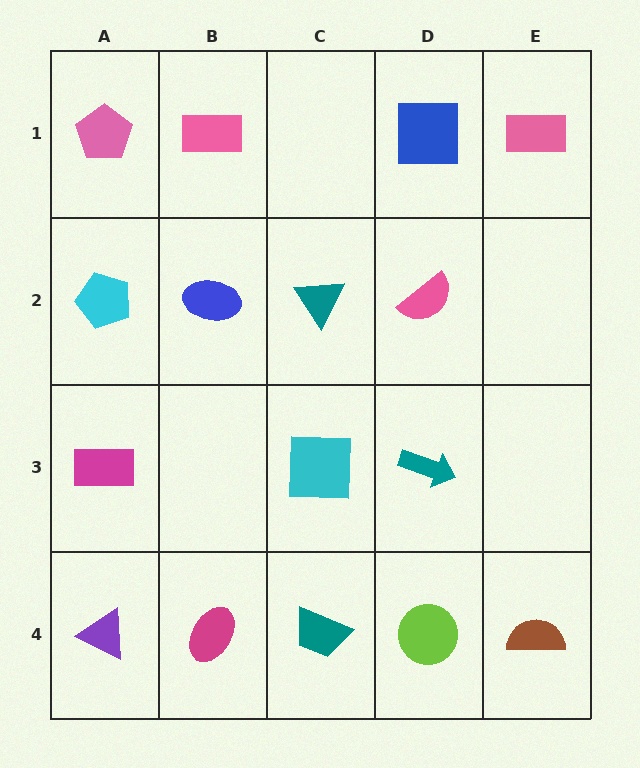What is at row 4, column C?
A teal trapezoid.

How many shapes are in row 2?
4 shapes.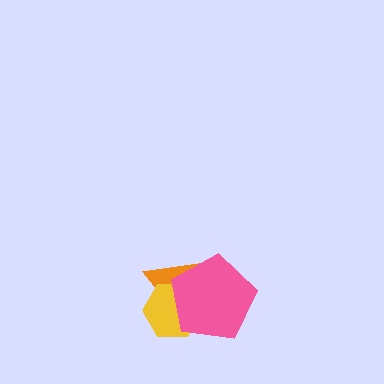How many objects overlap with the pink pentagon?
2 objects overlap with the pink pentagon.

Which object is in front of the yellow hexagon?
The pink pentagon is in front of the yellow hexagon.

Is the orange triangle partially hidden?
Yes, it is partially covered by another shape.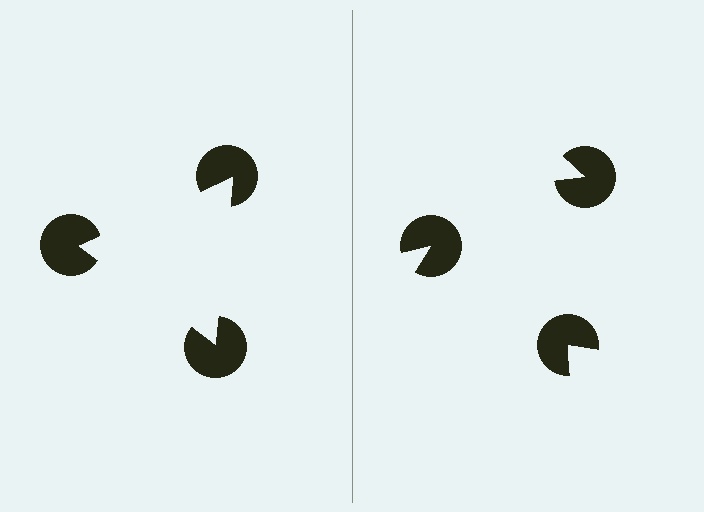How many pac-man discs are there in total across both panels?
6 — 3 on each side.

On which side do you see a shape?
An illusory triangle appears on the left side. On the right side the wedge cuts are rotated, so no coherent shape forms.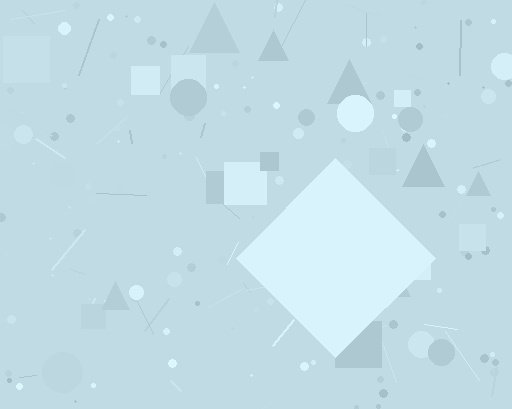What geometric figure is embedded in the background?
A diamond is embedded in the background.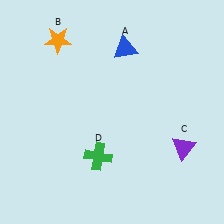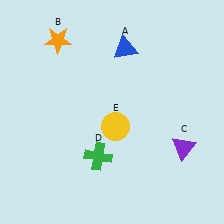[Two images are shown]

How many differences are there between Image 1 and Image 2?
There is 1 difference between the two images.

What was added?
A yellow circle (E) was added in Image 2.